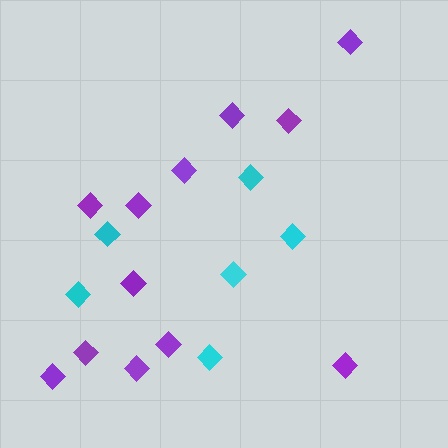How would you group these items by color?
There are 2 groups: one group of purple diamonds (12) and one group of cyan diamonds (6).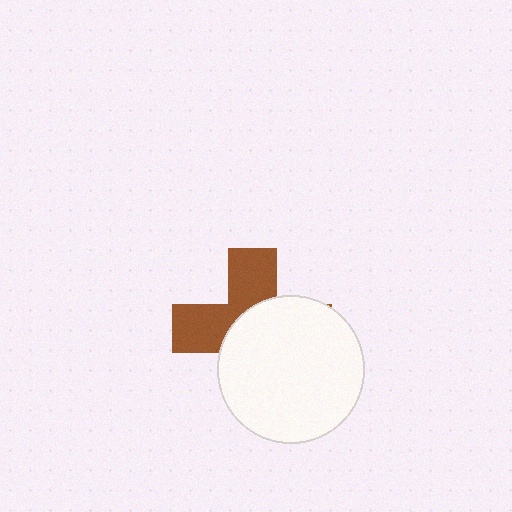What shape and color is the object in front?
The object in front is a white circle.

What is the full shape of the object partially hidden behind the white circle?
The partially hidden object is a brown cross.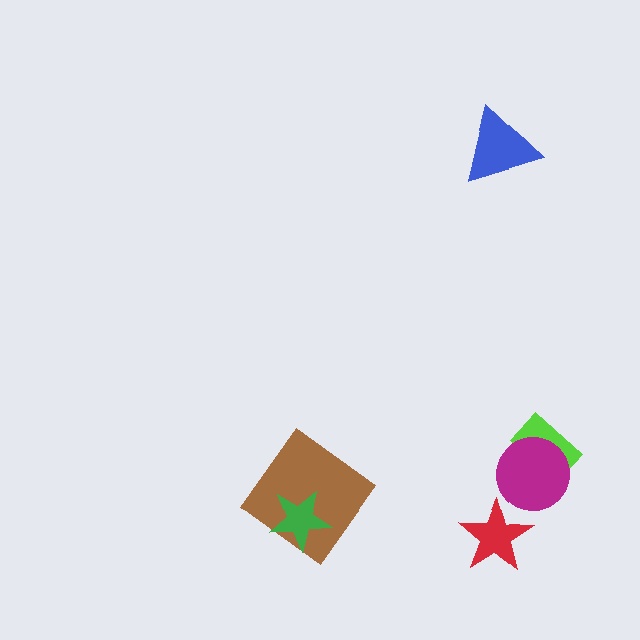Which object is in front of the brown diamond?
The green star is in front of the brown diamond.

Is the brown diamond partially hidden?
Yes, it is partially covered by another shape.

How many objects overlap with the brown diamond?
1 object overlaps with the brown diamond.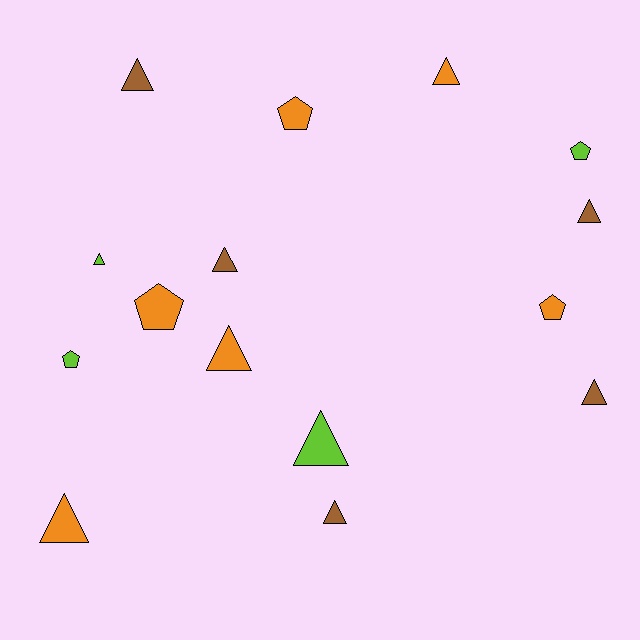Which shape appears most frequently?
Triangle, with 10 objects.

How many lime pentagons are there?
There are 2 lime pentagons.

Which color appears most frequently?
Orange, with 6 objects.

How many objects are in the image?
There are 15 objects.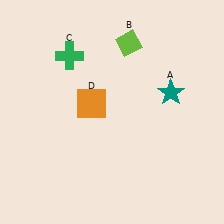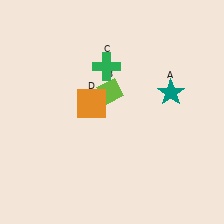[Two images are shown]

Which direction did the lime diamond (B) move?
The lime diamond (B) moved down.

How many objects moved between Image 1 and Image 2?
2 objects moved between the two images.